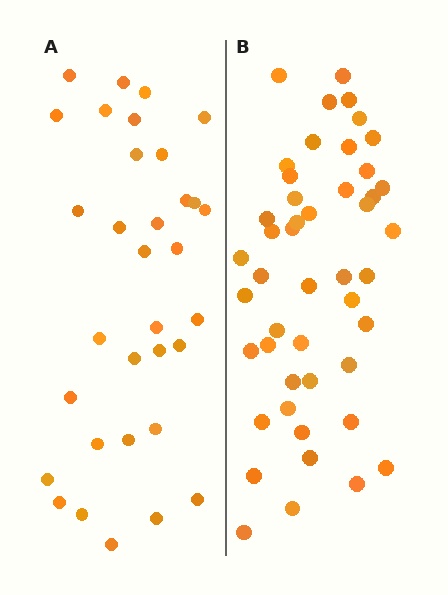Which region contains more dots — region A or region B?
Region B (the right region) has more dots.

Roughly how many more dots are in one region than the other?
Region B has approximately 15 more dots than region A.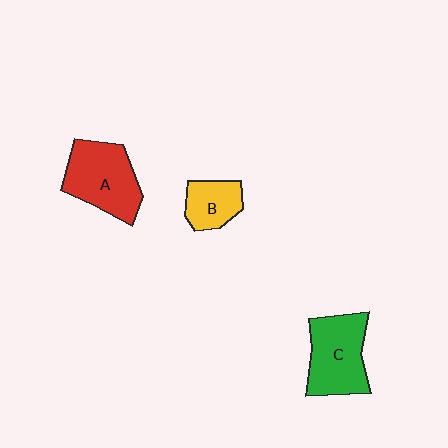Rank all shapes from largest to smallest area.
From largest to smallest: A (red), C (green), B (yellow).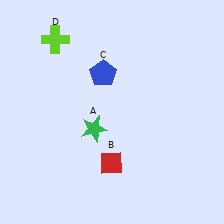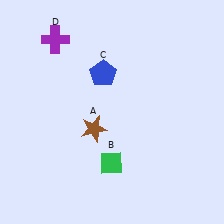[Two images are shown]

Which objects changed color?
A changed from green to brown. B changed from red to green. D changed from lime to purple.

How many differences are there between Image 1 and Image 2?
There are 3 differences between the two images.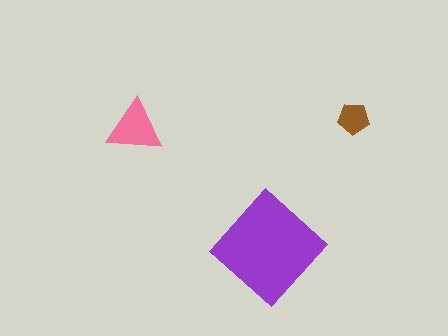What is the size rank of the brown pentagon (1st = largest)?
3rd.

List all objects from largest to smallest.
The purple diamond, the pink triangle, the brown pentagon.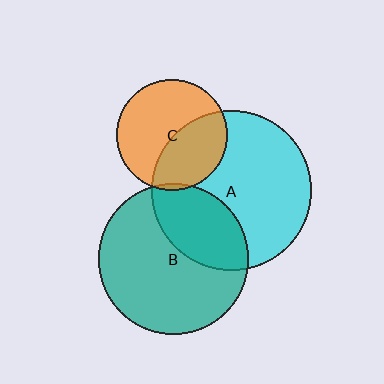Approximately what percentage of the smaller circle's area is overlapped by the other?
Approximately 5%.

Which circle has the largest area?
Circle A (cyan).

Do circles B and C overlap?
Yes.